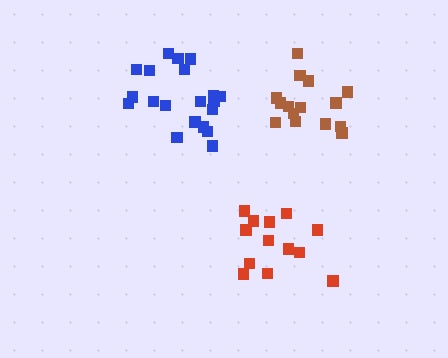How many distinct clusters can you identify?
There are 3 distinct clusters.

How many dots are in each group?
Group 1: 20 dots, Group 2: 14 dots, Group 3: 15 dots (49 total).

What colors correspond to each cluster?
The clusters are colored: blue, red, brown.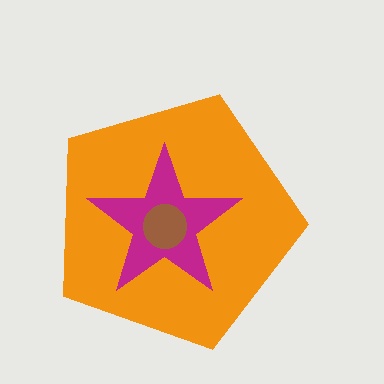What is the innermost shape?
The brown circle.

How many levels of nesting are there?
3.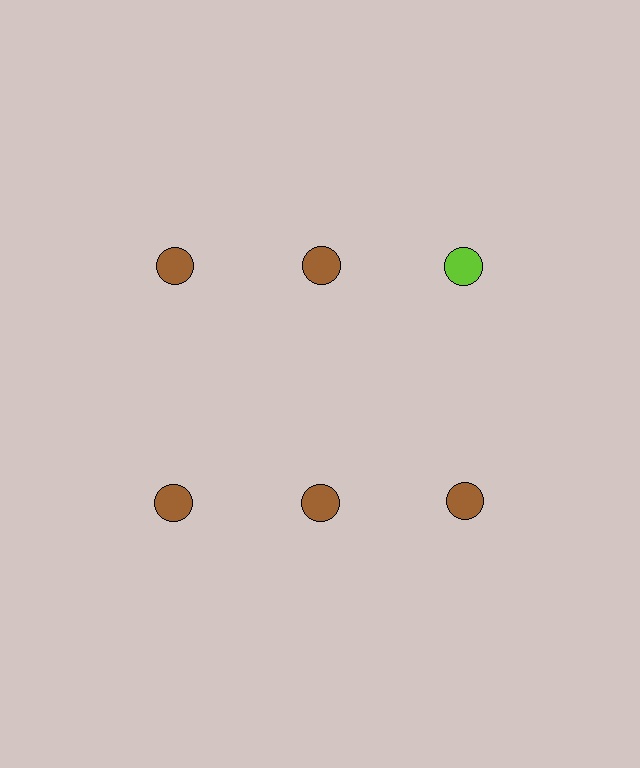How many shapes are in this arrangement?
There are 6 shapes arranged in a grid pattern.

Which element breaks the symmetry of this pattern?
The lime circle in the top row, center column breaks the symmetry. All other shapes are brown circles.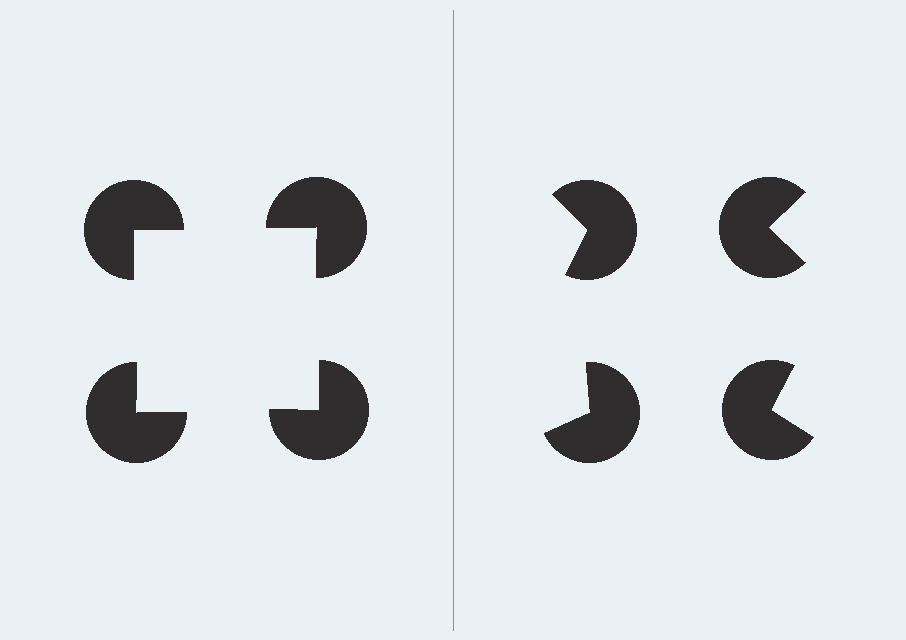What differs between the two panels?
The pac-man discs are positioned identically on both sides; only the wedge orientations differ. On the left they align to a square; on the right they are misaligned.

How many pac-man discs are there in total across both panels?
8 — 4 on each side.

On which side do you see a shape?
An illusory square appears on the left side. On the right side the wedge cuts are rotated, so no coherent shape forms.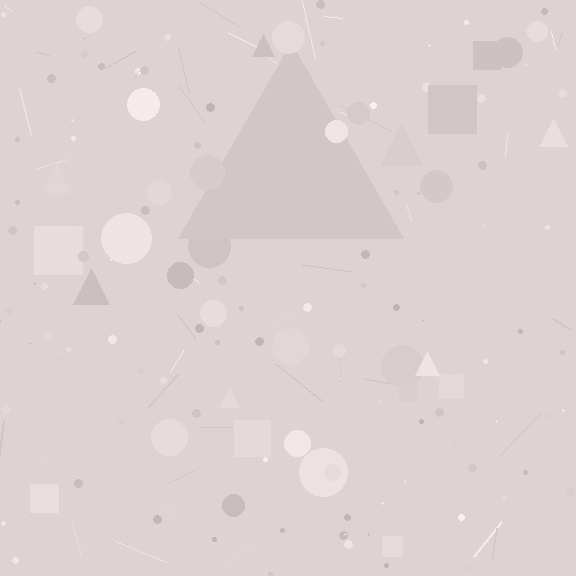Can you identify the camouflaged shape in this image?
The camouflaged shape is a triangle.